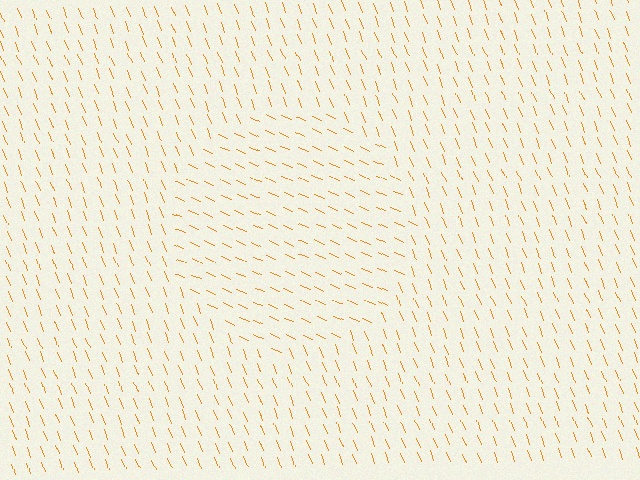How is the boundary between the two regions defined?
The boundary is defined purely by a change in line orientation (approximately 45 degrees difference). All lines are the same color and thickness.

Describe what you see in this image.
The image is filled with small orange line segments. A circle region in the image has lines oriented differently from the surrounding lines, creating a visible texture boundary.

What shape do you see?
I see a circle.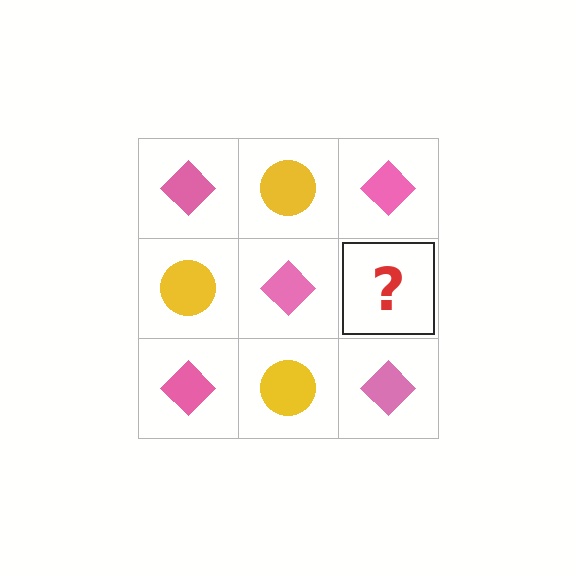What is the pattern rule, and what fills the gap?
The rule is that it alternates pink diamond and yellow circle in a checkerboard pattern. The gap should be filled with a yellow circle.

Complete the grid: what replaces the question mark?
The question mark should be replaced with a yellow circle.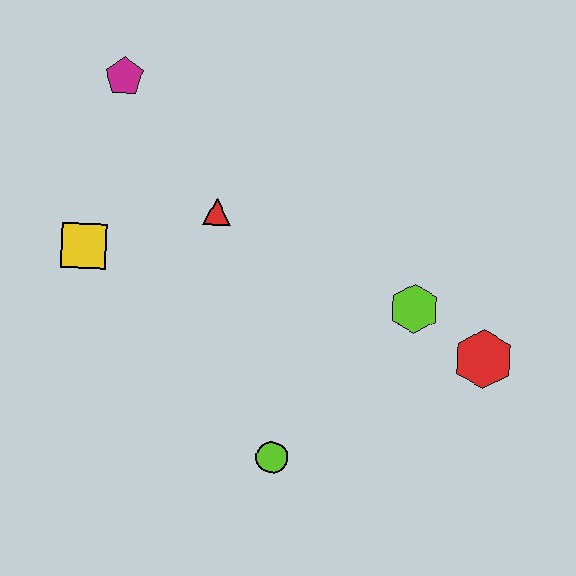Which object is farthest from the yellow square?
The red hexagon is farthest from the yellow square.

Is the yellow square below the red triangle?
Yes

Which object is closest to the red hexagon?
The lime hexagon is closest to the red hexagon.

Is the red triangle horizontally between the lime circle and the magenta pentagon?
Yes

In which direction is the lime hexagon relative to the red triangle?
The lime hexagon is to the right of the red triangle.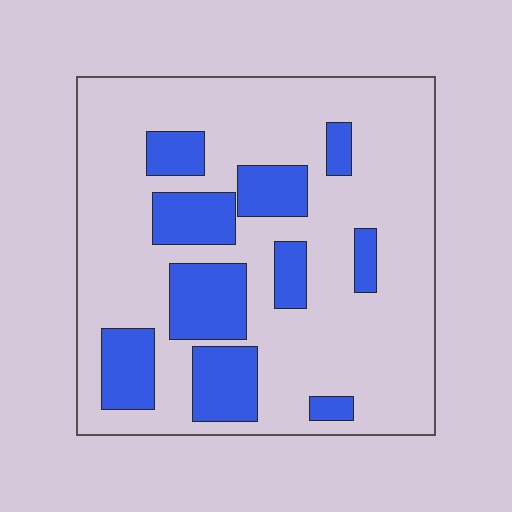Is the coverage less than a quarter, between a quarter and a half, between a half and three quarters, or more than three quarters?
Between a quarter and a half.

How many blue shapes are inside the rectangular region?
10.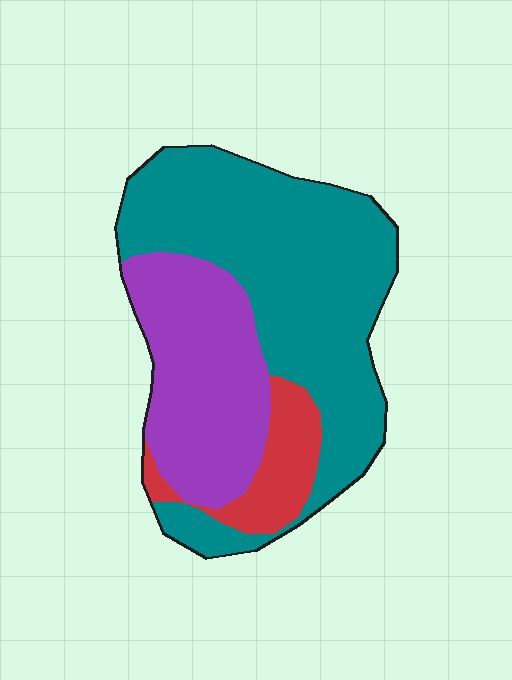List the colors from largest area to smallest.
From largest to smallest: teal, purple, red.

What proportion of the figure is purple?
Purple covers about 30% of the figure.